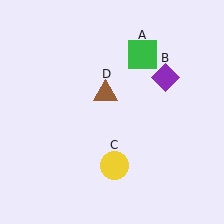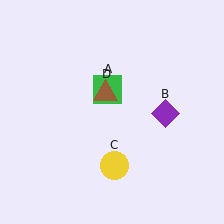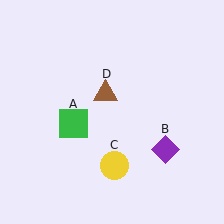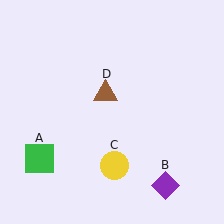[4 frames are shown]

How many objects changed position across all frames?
2 objects changed position: green square (object A), purple diamond (object B).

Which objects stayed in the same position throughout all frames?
Yellow circle (object C) and brown triangle (object D) remained stationary.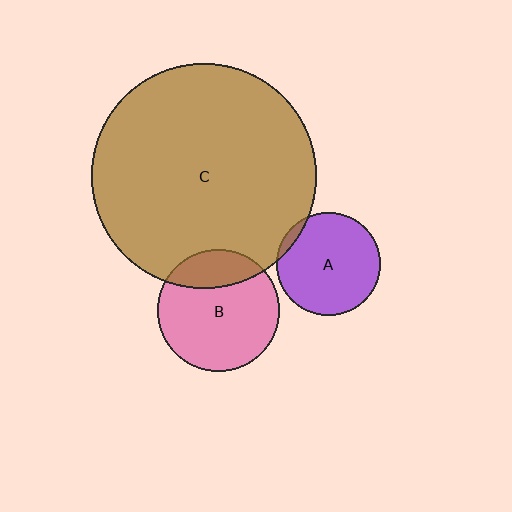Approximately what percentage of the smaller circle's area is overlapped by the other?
Approximately 25%.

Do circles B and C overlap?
Yes.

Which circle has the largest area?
Circle C (brown).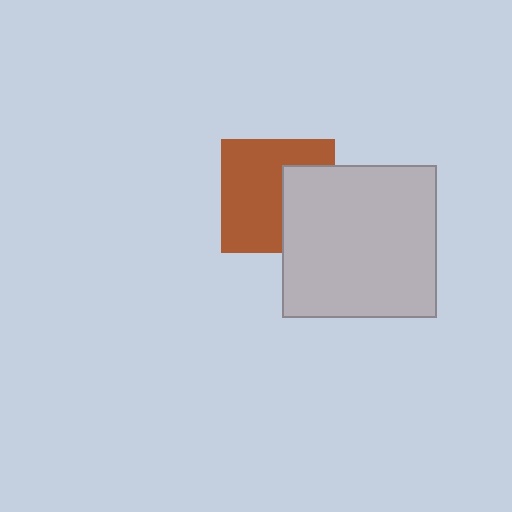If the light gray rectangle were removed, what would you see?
You would see the complete brown square.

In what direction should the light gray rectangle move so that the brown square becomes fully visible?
The light gray rectangle should move right. That is the shortest direction to clear the overlap and leave the brown square fully visible.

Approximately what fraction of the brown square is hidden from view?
Roughly 37% of the brown square is hidden behind the light gray rectangle.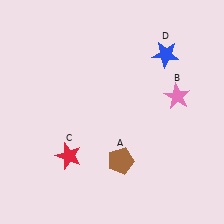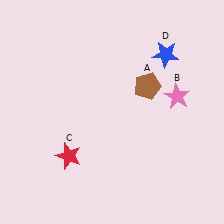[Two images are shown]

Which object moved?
The brown pentagon (A) moved up.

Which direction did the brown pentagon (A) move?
The brown pentagon (A) moved up.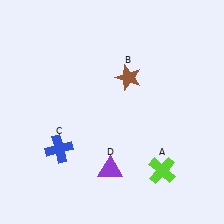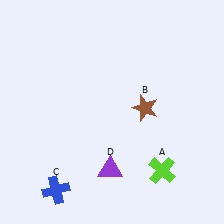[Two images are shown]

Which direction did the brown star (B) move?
The brown star (B) moved down.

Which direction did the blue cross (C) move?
The blue cross (C) moved down.